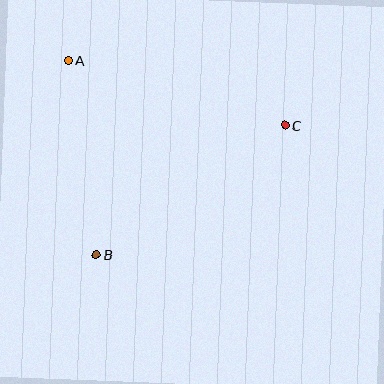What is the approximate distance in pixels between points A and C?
The distance between A and C is approximately 226 pixels.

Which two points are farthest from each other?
Points B and C are farthest from each other.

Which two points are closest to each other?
Points A and B are closest to each other.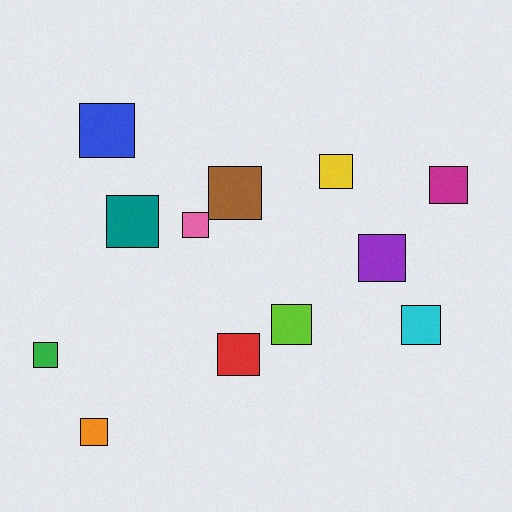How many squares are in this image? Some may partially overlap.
There are 12 squares.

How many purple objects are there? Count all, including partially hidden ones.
There is 1 purple object.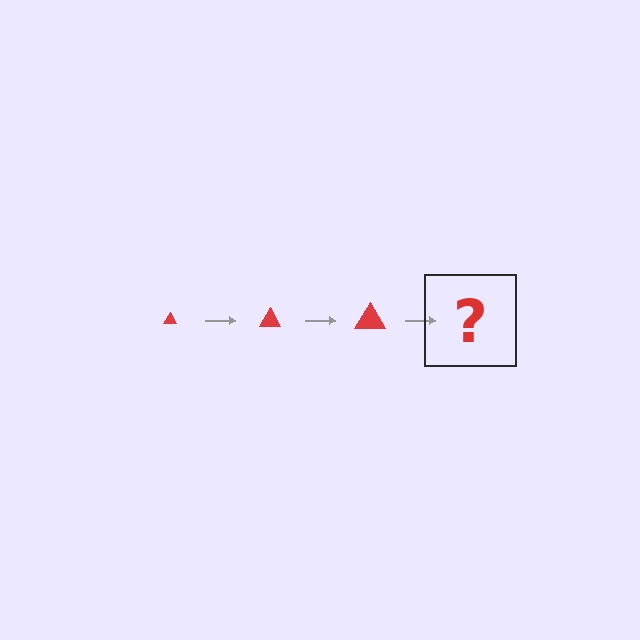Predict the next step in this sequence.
The next step is a red triangle, larger than the previous one.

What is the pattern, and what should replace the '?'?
The pattern is that the triangle gets progressively larger each step. The '?' should be a red triangle, larger than the previous one.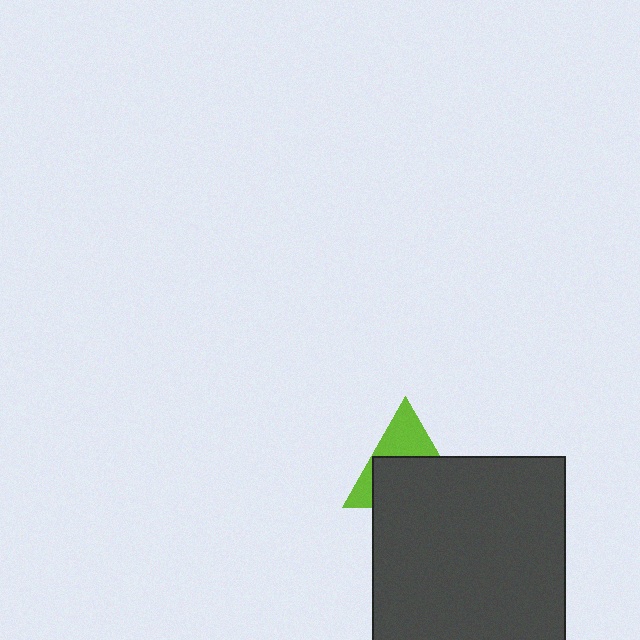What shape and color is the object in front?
The object in front is a dark gray rectangle.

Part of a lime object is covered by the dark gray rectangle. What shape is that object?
It is a triangle.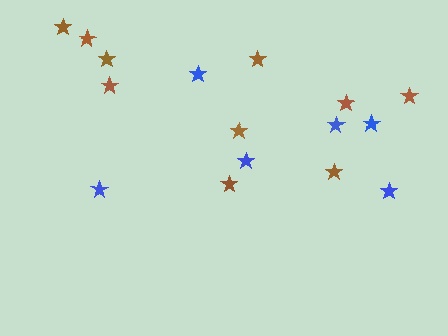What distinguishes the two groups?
There are 2 groups: one group of blue stars (6) and one group of brown stars (10).